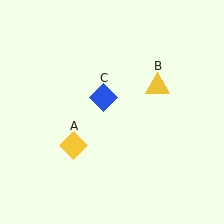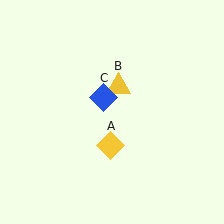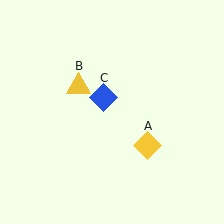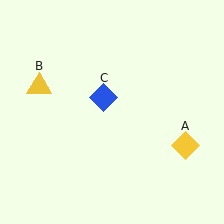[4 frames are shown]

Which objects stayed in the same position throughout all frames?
Blue diamond (object C) remained stationary.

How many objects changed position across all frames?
2 objects changed position: yellow diamond (object A), yellow triangle (object B).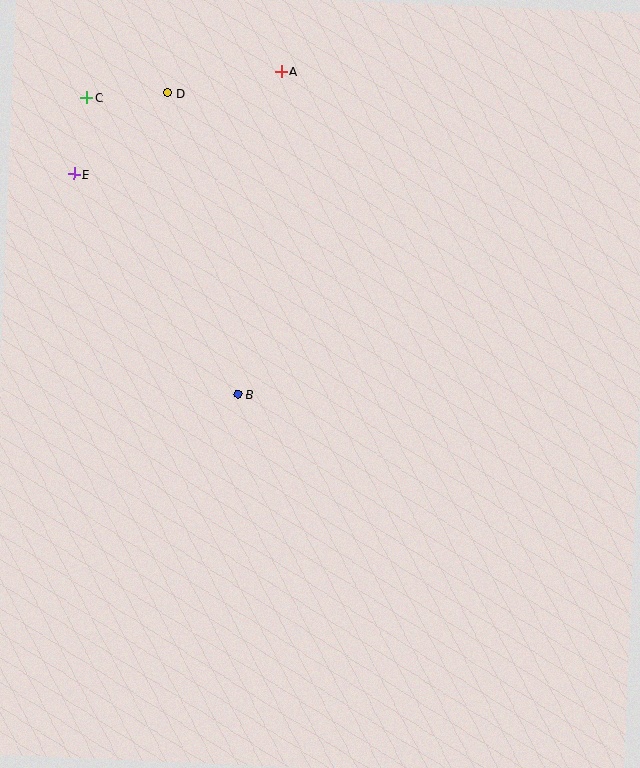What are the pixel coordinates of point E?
Point E is at (74, 174).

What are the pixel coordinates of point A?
Point A is at (281, 71).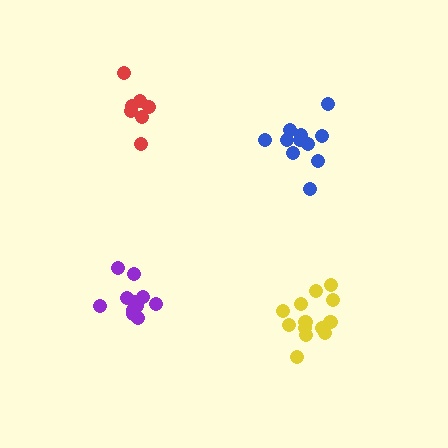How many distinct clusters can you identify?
There are 4 distinct clusters.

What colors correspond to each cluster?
The clusters are colored: purple, yellow, red, blue.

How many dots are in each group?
Group 1: 11 dots, Group 2: 13 dots, Group 3: 7 dots, Group 4: 11 dots (42 total).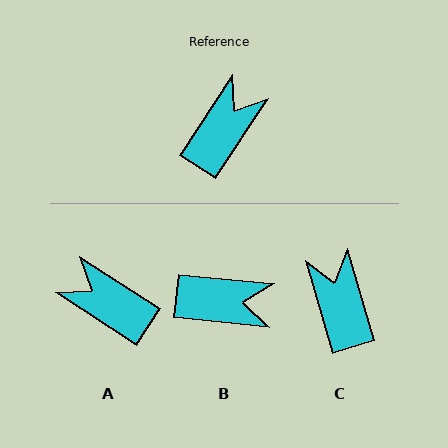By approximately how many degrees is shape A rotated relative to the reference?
Approximately 90 degrees counter-clockwise.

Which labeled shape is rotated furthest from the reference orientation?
A, about 90 degrees away.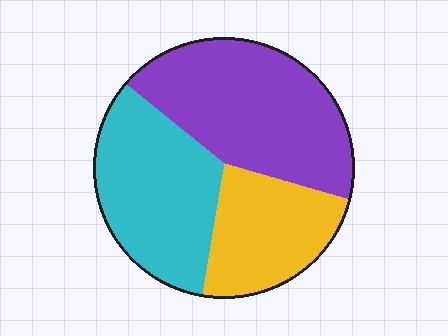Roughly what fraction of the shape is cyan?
Cyan takes up between a quarter and a half of the shape.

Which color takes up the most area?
Purple, at roughly 40%.